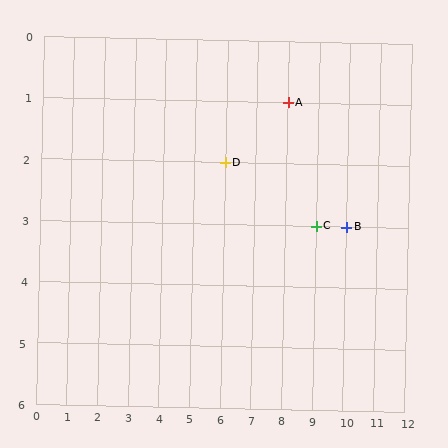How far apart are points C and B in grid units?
Points C and B are 1 column apart.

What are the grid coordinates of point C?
Point C is at grid coordinates (9, 3).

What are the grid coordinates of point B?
Point B is at grid coordinates (10, 3).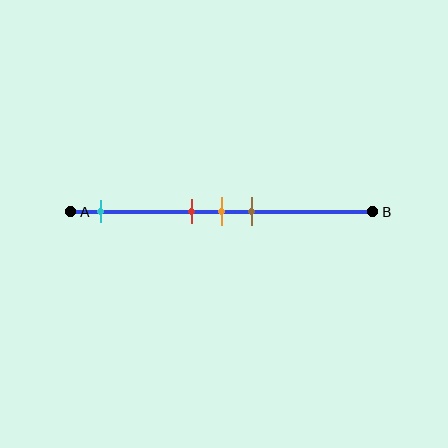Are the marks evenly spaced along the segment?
No, the marks are not evenly spaced.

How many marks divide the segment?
There are 4 marks dividing the segment.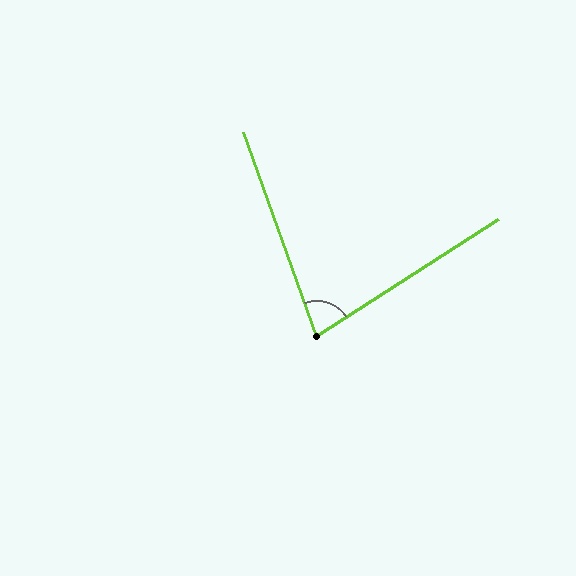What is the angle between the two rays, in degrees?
Approximately 77 degrees.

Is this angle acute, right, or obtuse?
It is acute.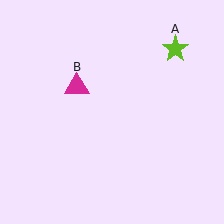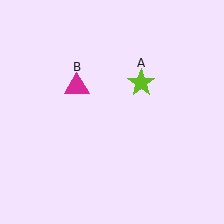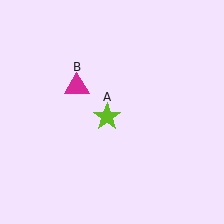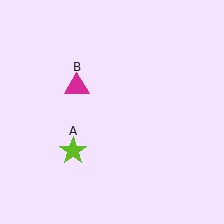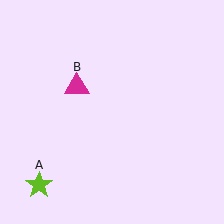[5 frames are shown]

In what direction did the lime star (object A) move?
The lime star (object A) moved down and to the left.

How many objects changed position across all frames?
1 object changed position: lime star (object A).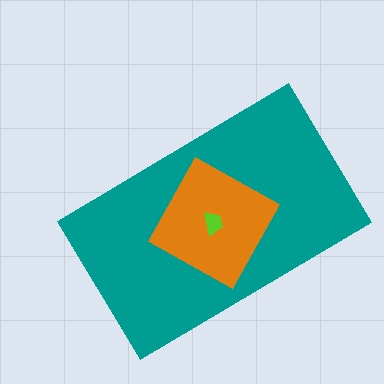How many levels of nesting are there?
3.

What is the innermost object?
The lime trapezoid.